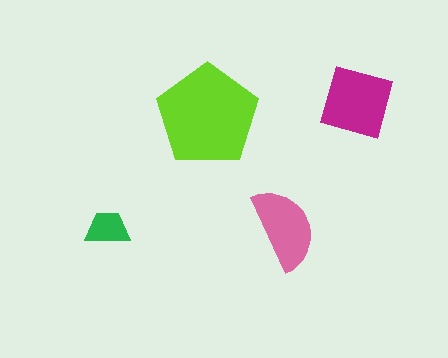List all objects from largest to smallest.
The lime pentagon, the magenta diamond, the pink semicircle, the green trapezoid.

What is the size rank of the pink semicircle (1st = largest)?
3rd.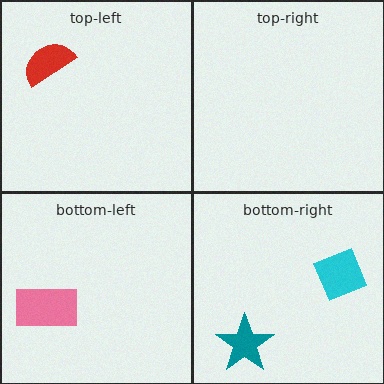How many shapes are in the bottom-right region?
2.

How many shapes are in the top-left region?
1.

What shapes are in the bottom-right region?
The cyan square, the teal star.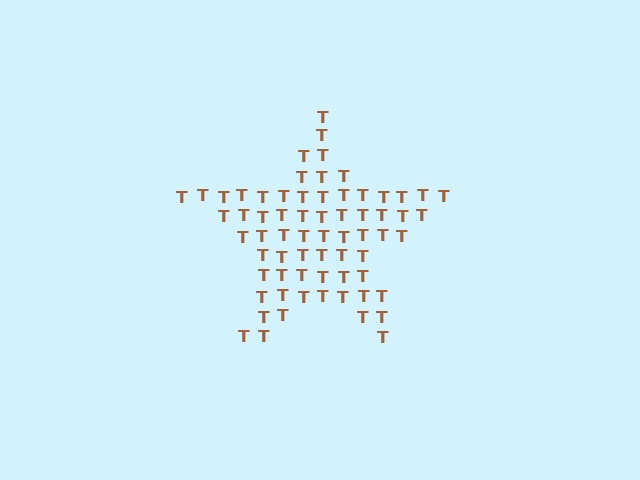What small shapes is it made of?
It is made of small letter T's.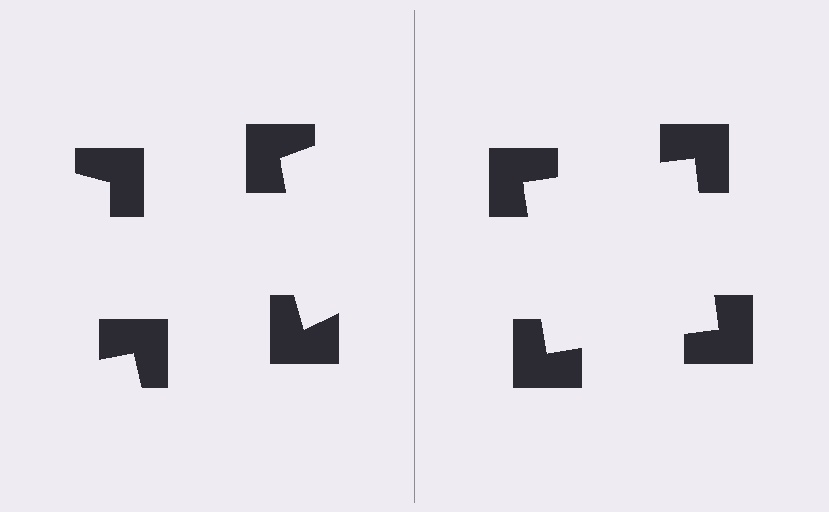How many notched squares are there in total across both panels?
8 — 4 on each side.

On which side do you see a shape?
An illusory square appears on the right side. On the left side the wedge cuts are rotated, so no coherent shape forms.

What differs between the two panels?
The notched squares are positioned identically on both sides; only the wedge orientations differ. On the right they align to a square; on the left they are misaligned.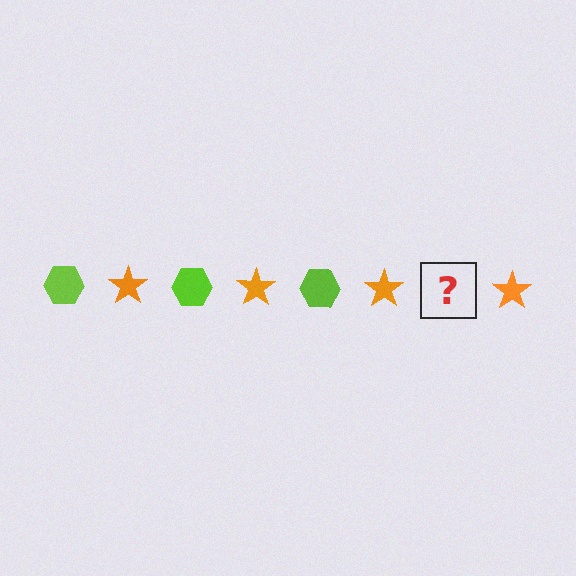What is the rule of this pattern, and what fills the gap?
The rule is that the pattern alternates between lime hexagon and orange star. The gap should be filled with a lime hexagon.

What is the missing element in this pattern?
The missing element is a lime hexagon.